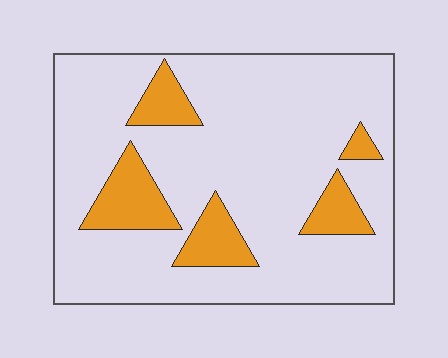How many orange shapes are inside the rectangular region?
5.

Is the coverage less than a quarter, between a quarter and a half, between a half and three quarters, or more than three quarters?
Less than a quarter.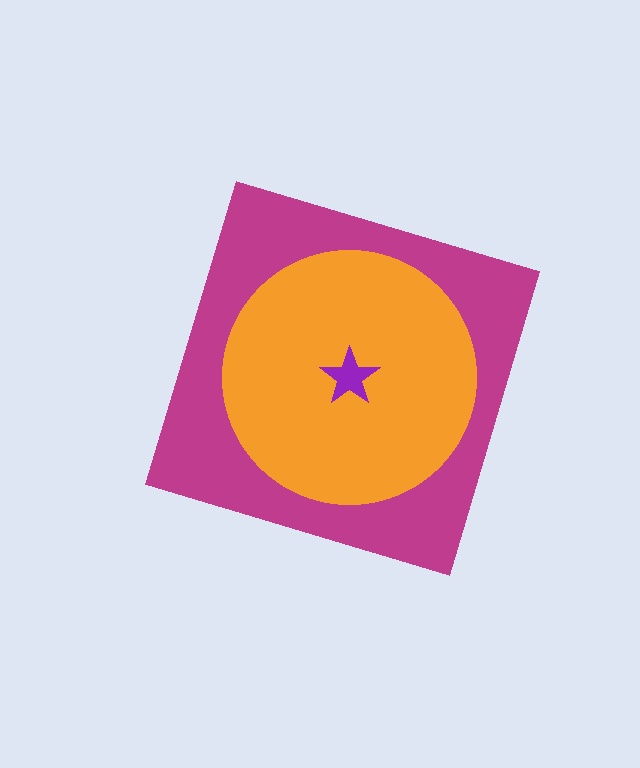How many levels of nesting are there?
3.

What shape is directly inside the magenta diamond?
The orange circle.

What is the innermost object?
The purple star.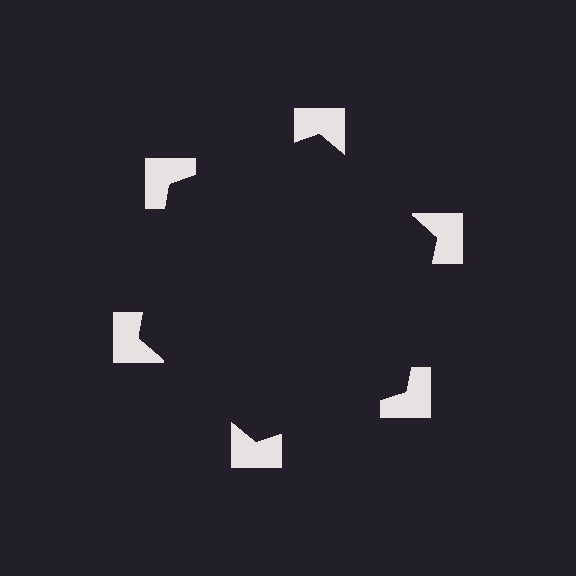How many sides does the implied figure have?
6 sides.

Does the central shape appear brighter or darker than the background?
It typically appears slightly darker than the background, even though no actual brightness change is drawn.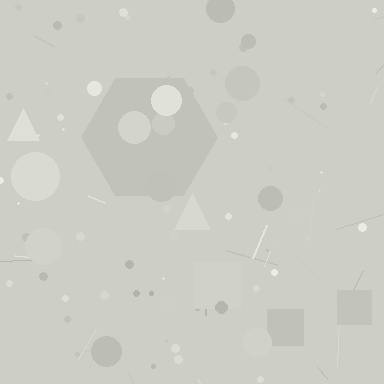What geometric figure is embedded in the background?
A hexagon is embedded in the background.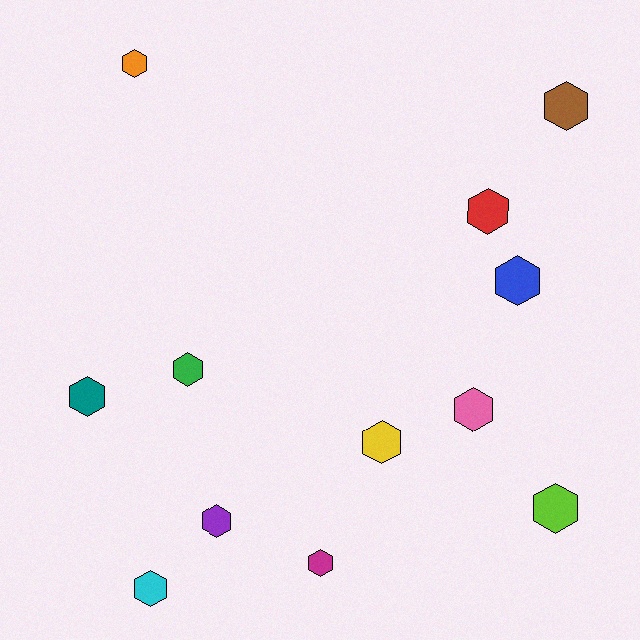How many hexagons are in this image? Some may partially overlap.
There are 12 hexagons.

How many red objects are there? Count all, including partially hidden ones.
There is 1 red object.